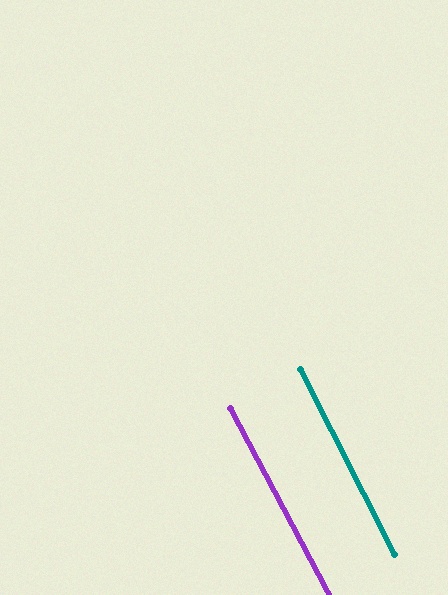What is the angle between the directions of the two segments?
Approximately 1 degree.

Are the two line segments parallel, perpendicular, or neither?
Parallel — their directions differ by only 0.9°.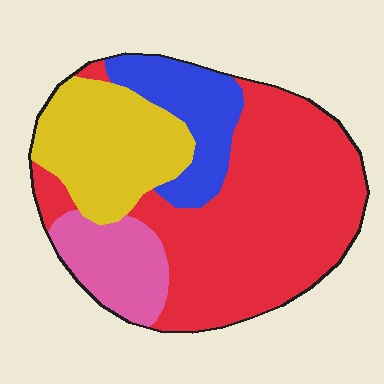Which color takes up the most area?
Red, at roughly 50%.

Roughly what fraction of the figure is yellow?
Yellow covers about 20% of the figure.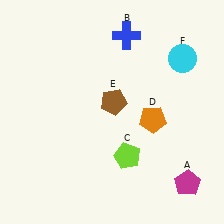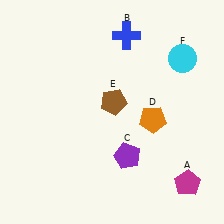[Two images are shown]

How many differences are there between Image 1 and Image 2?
There is 1 difference between the two images.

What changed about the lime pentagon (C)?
In Image 1, C is lime. In Image 2, it changed to purple.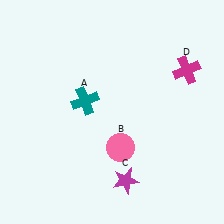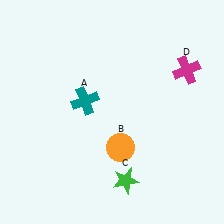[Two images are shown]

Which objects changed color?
B changed from pink to orange. C changed from magenta to green.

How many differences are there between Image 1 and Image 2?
There are 2 differences between the two images.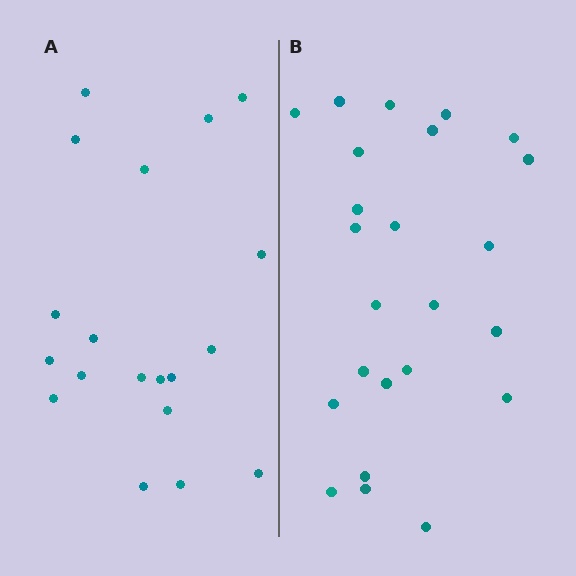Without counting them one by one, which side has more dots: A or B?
Region B (the right region) has more dots.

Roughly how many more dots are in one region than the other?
Region B has about 5 more dots than region A.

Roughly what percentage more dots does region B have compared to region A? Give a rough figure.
About 25% more.